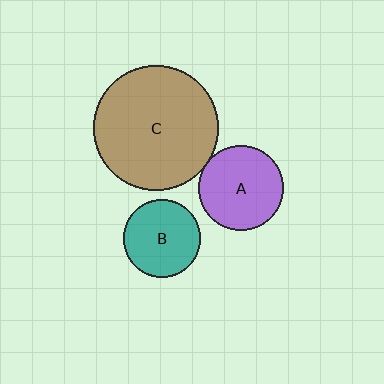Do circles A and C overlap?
Yes.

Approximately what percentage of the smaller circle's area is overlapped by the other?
Approximately 5%.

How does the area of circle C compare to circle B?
Approximately 2.6 times.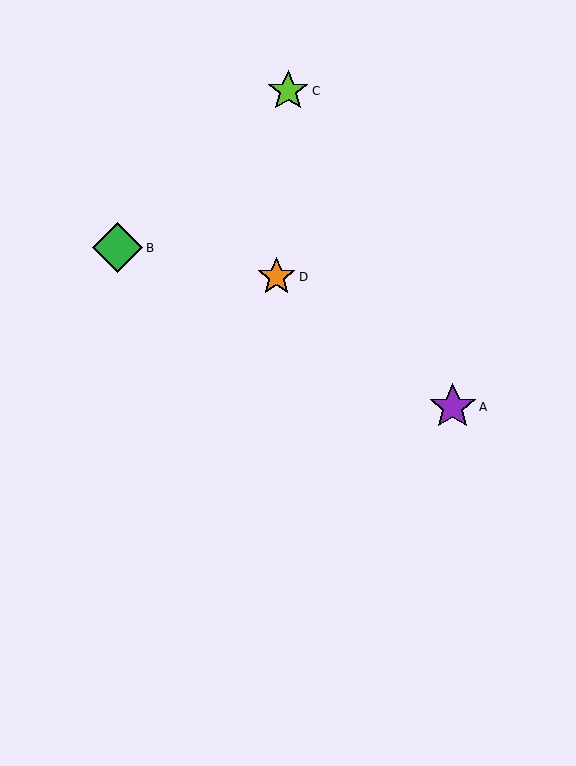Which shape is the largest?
The green diamond (labeled B) is the largest.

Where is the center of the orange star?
The center of the orange star is at (277, 277).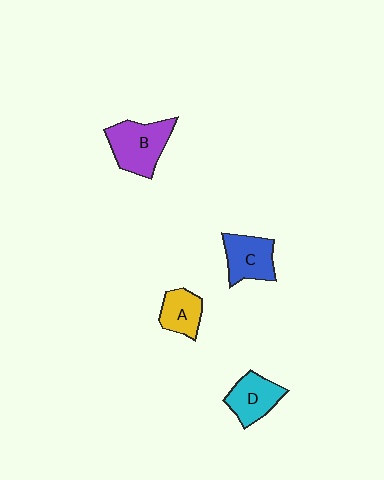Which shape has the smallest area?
Shape A (yellow).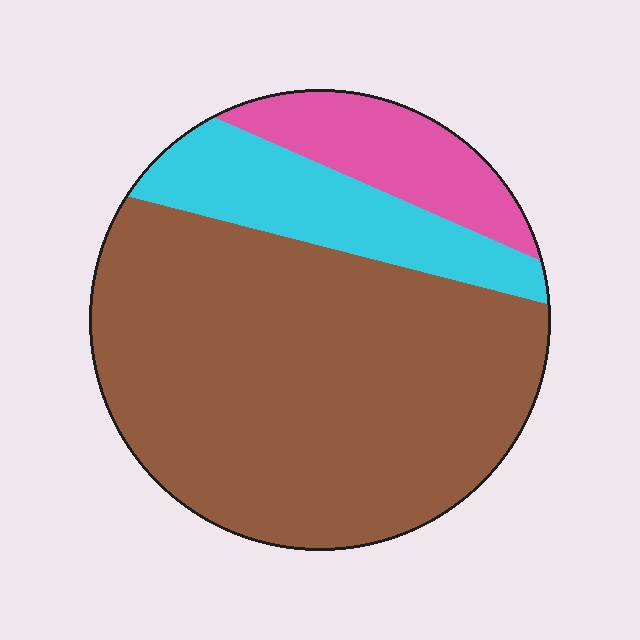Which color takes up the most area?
Brown, at roughly 70%.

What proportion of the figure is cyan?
Cyan takes up about one sixth (1/6) of the figure.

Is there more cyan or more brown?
Brown.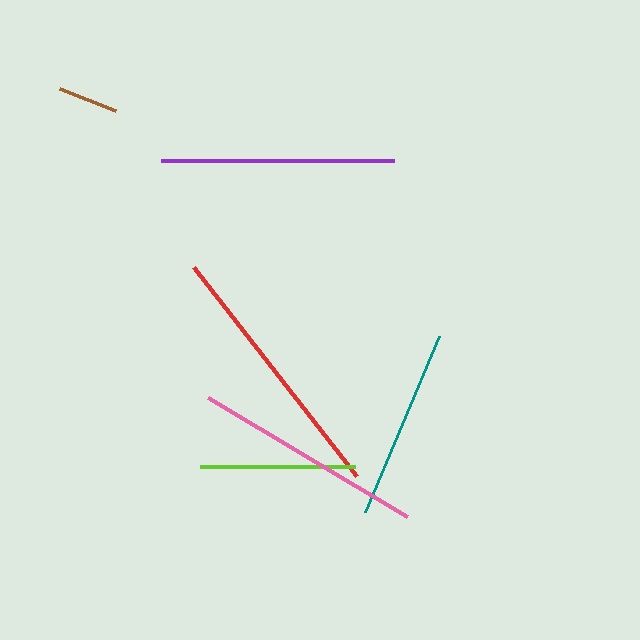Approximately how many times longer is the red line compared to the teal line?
The red line is approximately 1.4 times the length of the teal line.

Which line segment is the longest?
The red line is the longest at approximately 264 pixels.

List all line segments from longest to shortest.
From longest to shortest: red, purple, pink, teal, lime, brown.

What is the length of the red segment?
The red segment is approximately 264 pixels long.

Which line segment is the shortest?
The brown line is the shortest at approximately 60 pixels.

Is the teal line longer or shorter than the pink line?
The pink line is longer than the teal line.